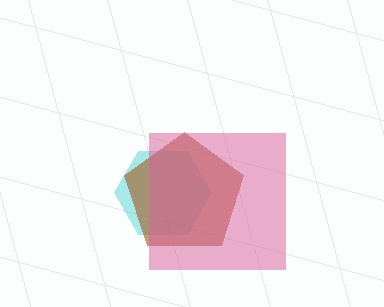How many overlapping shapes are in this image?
There are 3 overlapping shapes in the image.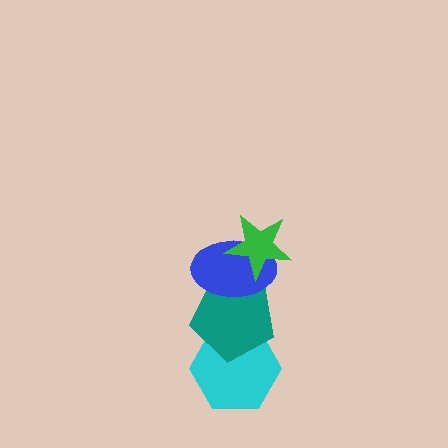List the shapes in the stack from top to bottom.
From top to bottom: the green star, the blue ellipse, the teal pentagon, the cyan hexagon.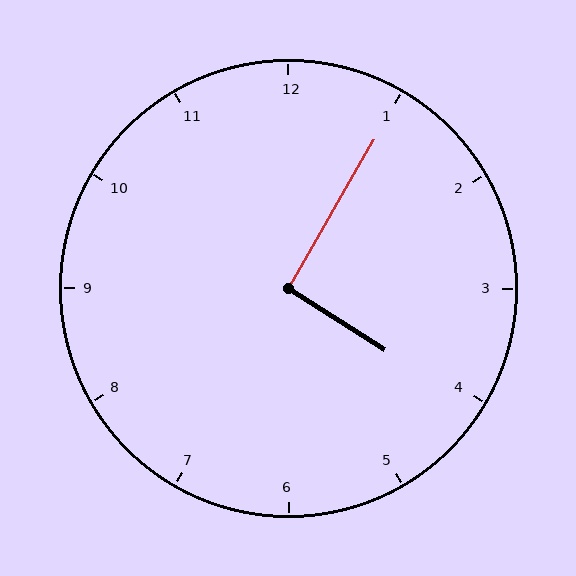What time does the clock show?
4:05.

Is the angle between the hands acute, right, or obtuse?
It is right.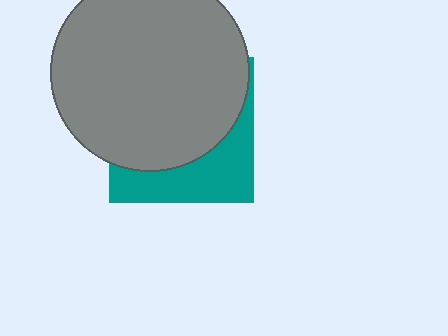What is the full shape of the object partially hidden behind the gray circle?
The partially hidden object is a teal square.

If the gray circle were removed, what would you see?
You would see the complete teal square.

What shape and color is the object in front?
The object in front is a gray circle.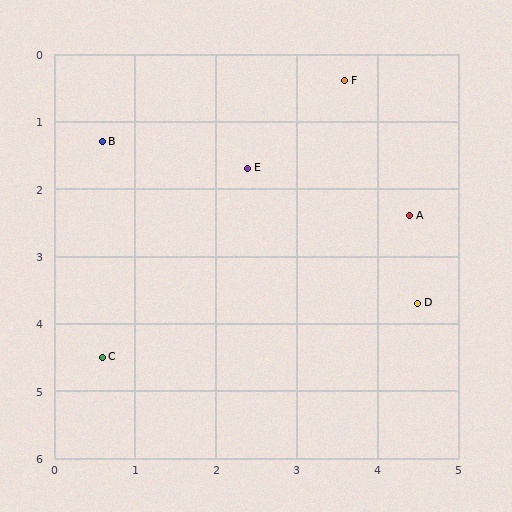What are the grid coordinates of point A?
Point A is at approximately (4.4, 2.4).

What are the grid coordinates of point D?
Point D is at approximately (4.5, 3.7).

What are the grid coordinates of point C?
Point C is at approximately (0.6, 4.5).